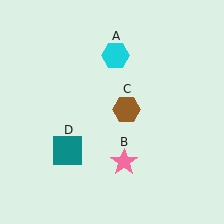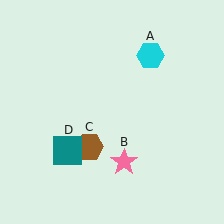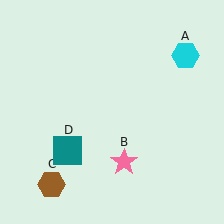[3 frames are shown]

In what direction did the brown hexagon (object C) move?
The brown hexagon (object C) moved down and to the left.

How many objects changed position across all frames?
2 objects changed position: cyan hexagon (object A), brown hexagon (object C).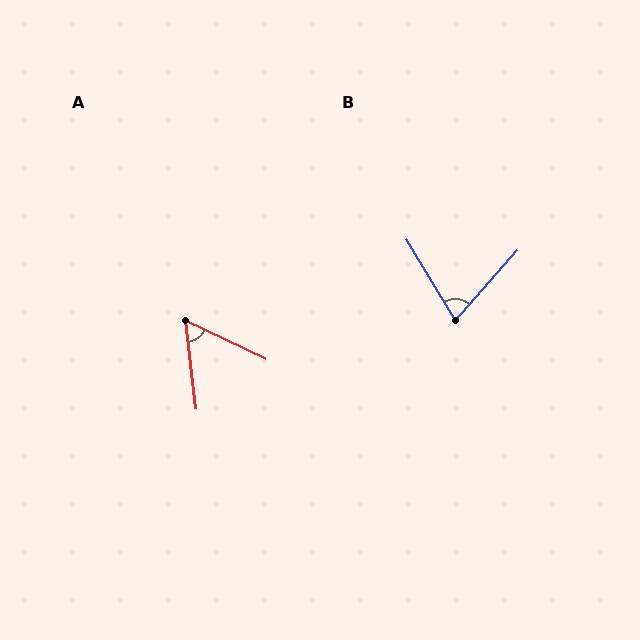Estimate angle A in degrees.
Approximately 58 degrees.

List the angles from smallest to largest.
A (58°), B (73°).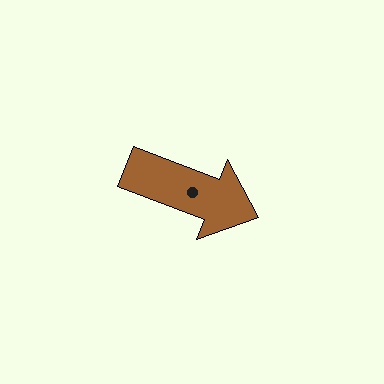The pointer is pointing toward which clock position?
Roughly 4 o'clock.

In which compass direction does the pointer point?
East.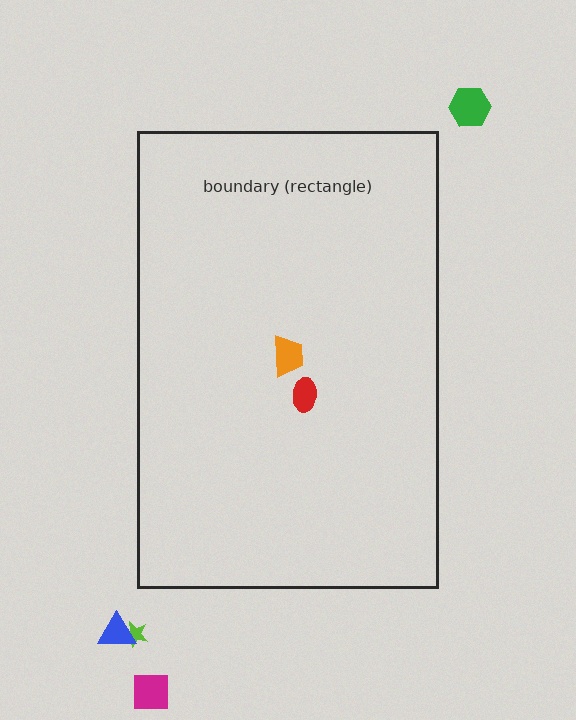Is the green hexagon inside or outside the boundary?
Outside.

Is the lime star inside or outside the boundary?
Outside.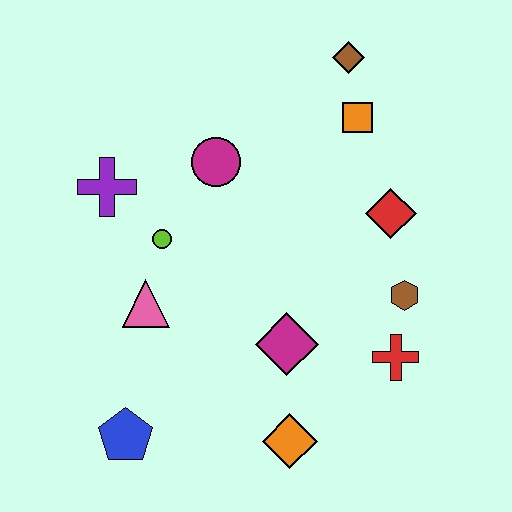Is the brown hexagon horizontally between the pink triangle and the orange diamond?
No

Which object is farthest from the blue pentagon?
The brown diamond is farthest from the blue pentagon.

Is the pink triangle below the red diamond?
Yes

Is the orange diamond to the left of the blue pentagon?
No